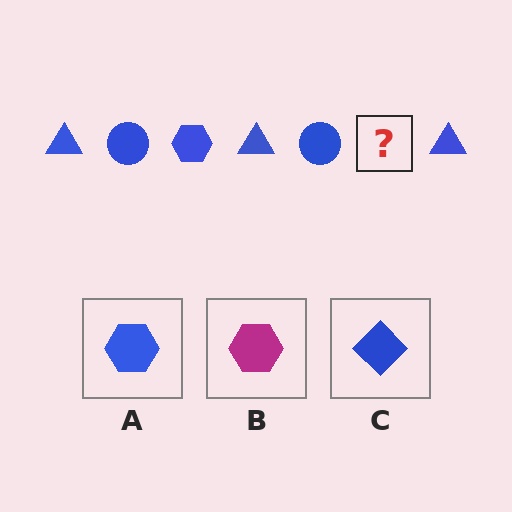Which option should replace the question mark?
Option A.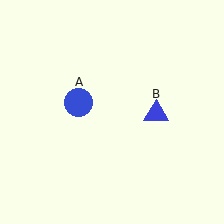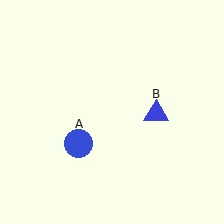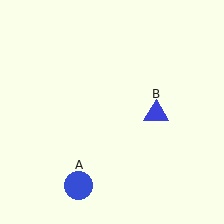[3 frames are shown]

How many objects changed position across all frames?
1 object changed position: blue circle (object A).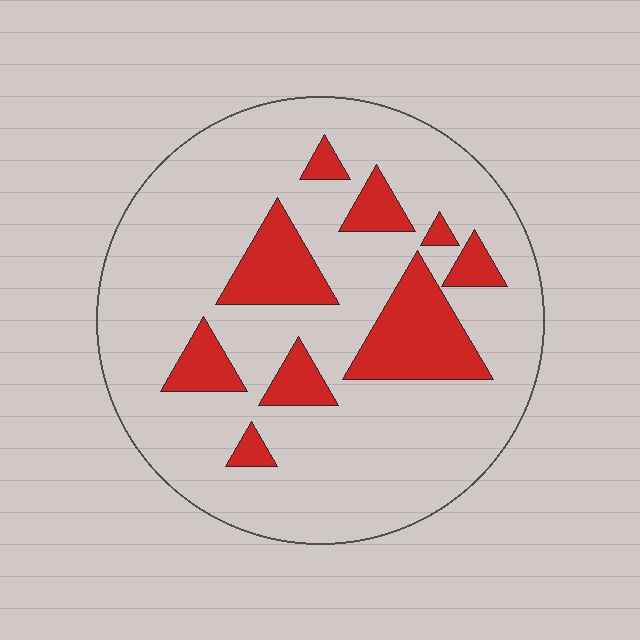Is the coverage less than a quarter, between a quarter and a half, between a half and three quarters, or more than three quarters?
Less than a quarter.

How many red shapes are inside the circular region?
9.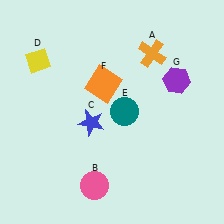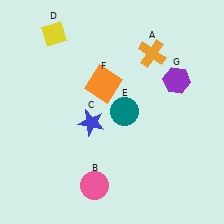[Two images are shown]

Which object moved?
The yellow diamond (D) moved up.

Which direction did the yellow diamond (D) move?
The yellow diamond (D) moved up.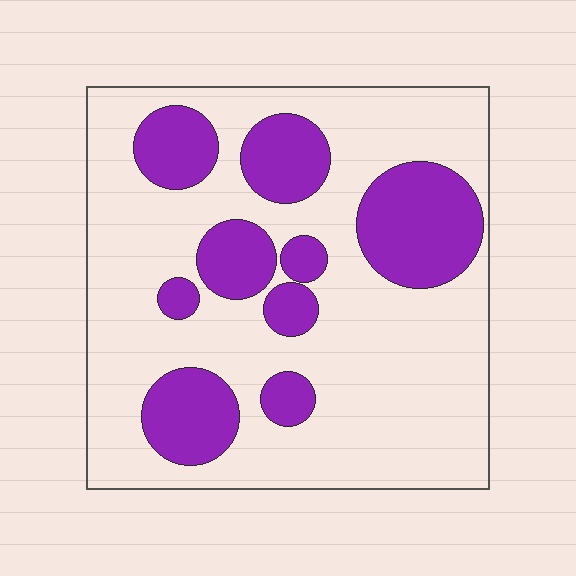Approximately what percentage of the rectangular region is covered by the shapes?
Approximately 30%.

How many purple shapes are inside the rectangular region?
9.